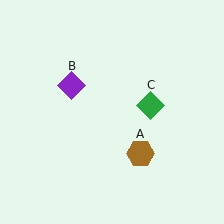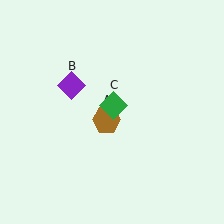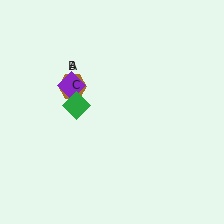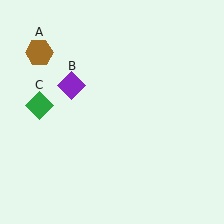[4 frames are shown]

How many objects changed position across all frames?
2 objects changed position: brown hexagon (object A), green diamond (object C).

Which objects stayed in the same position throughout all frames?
Purple diamond (object B) remained stationary.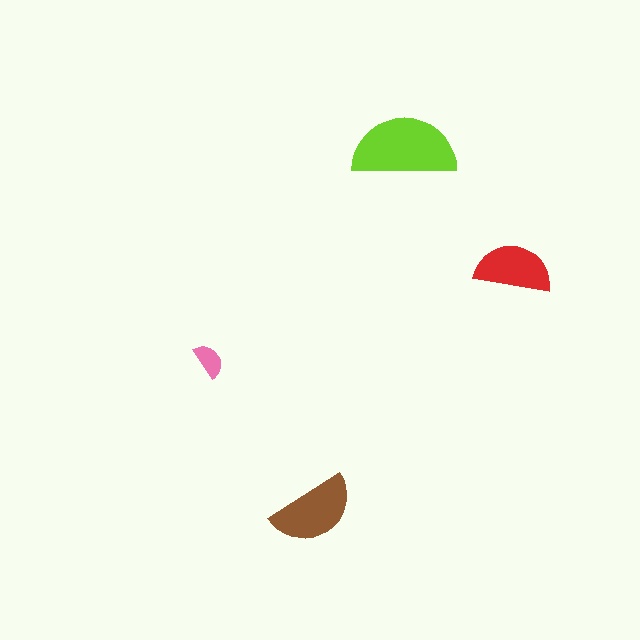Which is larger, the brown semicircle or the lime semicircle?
The lime one.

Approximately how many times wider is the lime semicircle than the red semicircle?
About 1.5 times wider.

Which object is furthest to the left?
The pink semicircle is leftmost.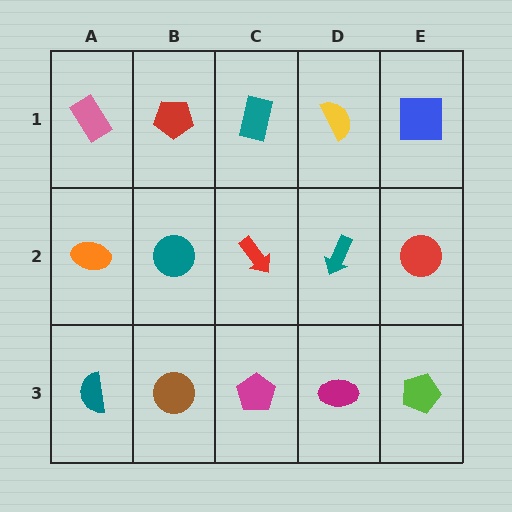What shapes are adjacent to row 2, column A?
A pink rectangle (row 1, column A), a teal semicircle (row 3, column A), a teal circle (row 2, column B).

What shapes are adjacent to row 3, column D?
A teal arrow (row 2, column D), a magenta pentagon (row 3, column C), a lime pentagon (row 3, column E).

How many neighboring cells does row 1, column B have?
3.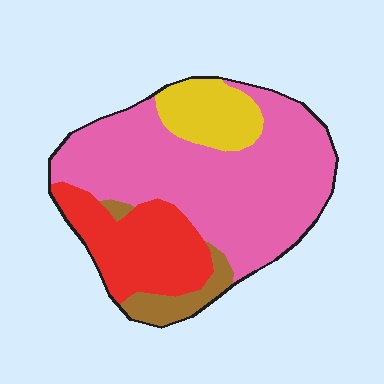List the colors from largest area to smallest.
From largest to smallest: pink, red, yellow, brown.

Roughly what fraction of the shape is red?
Red covers 23% of the shape.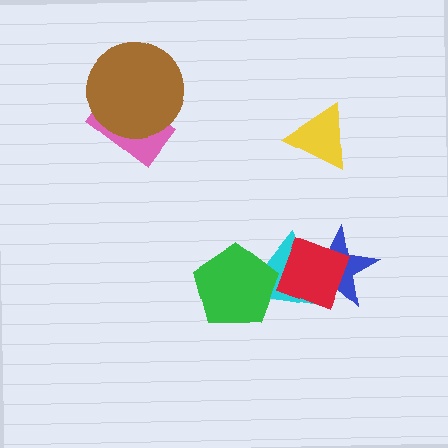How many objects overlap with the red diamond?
2 objects overlap with the red diamond.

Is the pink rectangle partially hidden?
Yes, it is partially covered by another shape.